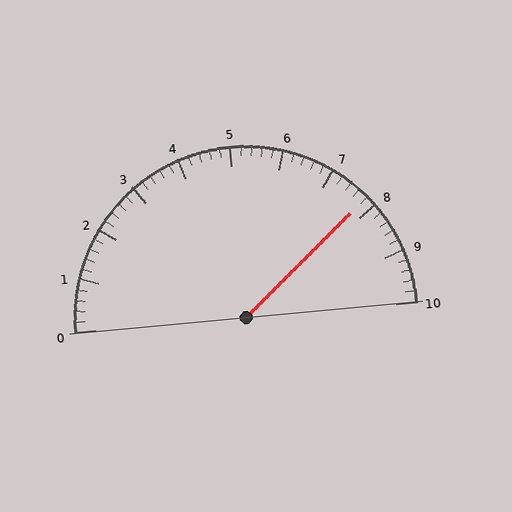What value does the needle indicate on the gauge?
The needle indicates approximately 7.8.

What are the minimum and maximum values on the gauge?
The gauge ranges from 0 to 10.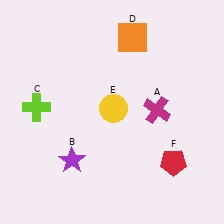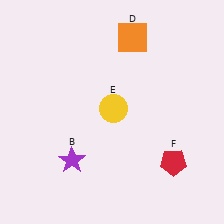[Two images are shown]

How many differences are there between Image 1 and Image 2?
There are 2 differences between the two images.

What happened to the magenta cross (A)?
The magenta cross (A) was removed in Image 2. It was in the top-right area of Image 1.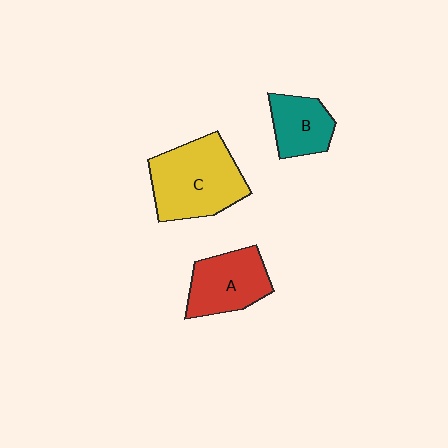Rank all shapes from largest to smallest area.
From largest to smallest: C (yellow), A (red), B (teal).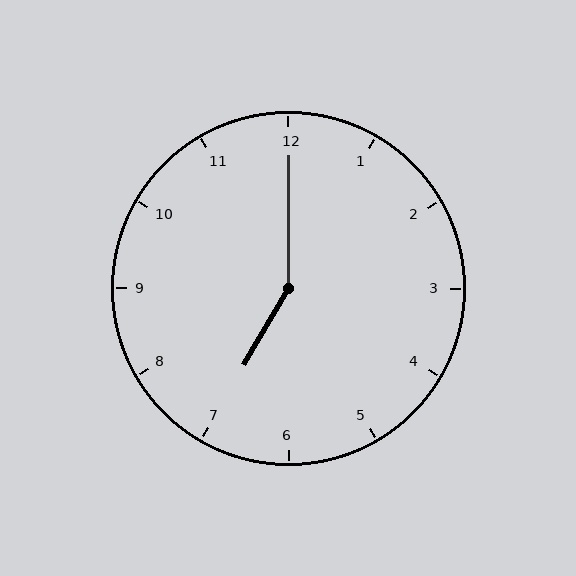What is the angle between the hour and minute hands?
Approximately 150 degrees.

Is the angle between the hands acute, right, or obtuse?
It is obtuse.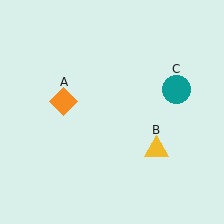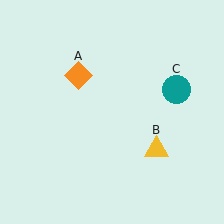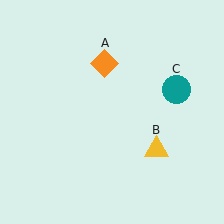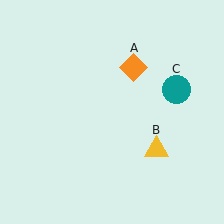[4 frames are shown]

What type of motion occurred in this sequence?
The orange diamond (object A) rotated clockwise around the center of the scene.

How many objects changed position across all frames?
1 object changed position: orange diamond (object A).